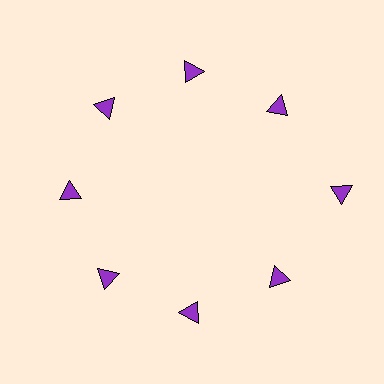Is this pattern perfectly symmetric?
No. The 8 purple triangles are arranged in a ring, but one element near the 3 o'clock position is pushed outward from the center, breaking the 8-fold rotational symmetry.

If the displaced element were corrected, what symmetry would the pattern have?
It would have 8-fold rotational symmetry — the pattern would map onto itself every 45 degrees.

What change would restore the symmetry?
The symmetry would be restored by moving it inward, back onto the ring so that all 8 triangles sit at equal angles and equal distance from the center.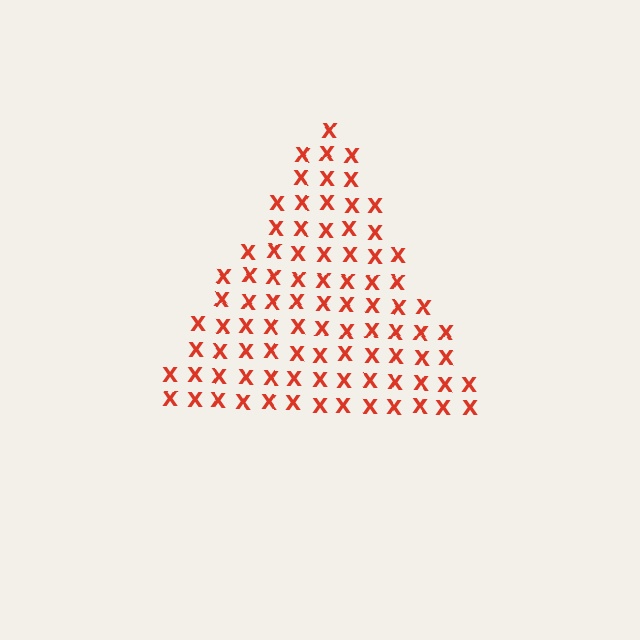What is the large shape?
The large shape is a triangle.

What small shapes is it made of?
It is made of small letter X's.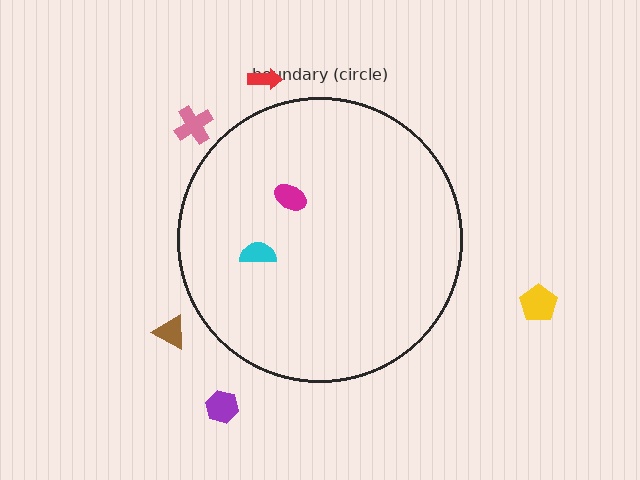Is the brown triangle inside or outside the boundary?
Outside.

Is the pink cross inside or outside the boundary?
Outside.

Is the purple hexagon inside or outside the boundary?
Outside.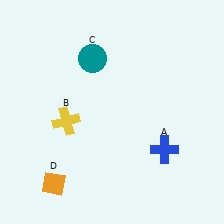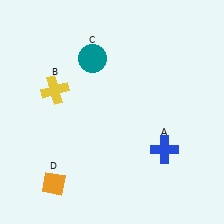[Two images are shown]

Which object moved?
The yellow cross (B) moved up.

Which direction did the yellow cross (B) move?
The yellow cross (B) moved up.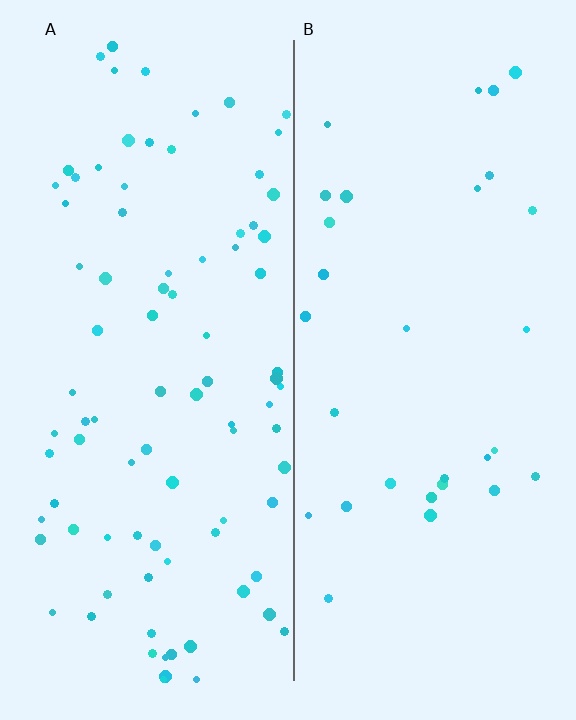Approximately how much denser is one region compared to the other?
Approximately 2.9× — region A over region B.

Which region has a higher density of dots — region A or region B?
A (the left).